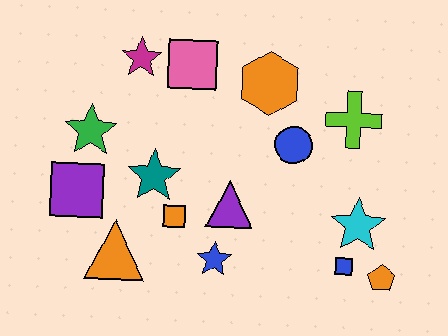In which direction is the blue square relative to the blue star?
The blue square is to the right of the blue star.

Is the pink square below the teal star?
No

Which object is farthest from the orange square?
The orange pentagon is farthest from the orange square.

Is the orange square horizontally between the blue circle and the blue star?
No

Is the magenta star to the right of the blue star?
No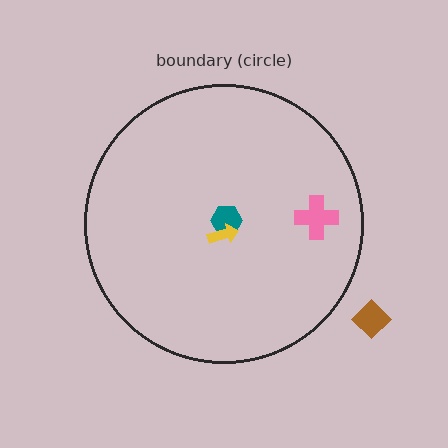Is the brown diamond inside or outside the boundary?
Outside.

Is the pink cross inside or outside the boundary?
Inside.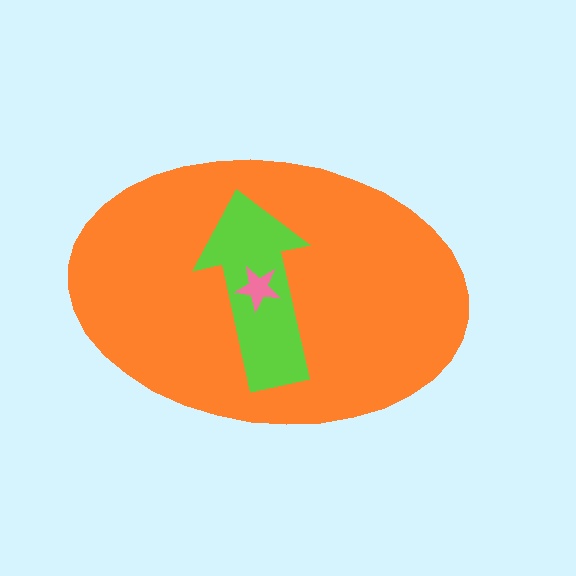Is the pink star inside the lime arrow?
Yes.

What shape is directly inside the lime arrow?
The pink star.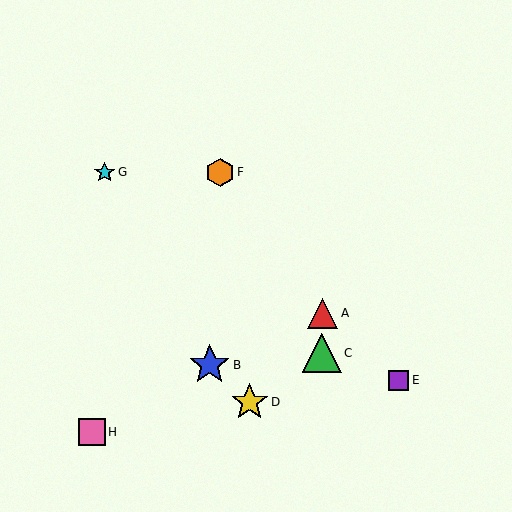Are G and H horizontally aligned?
No, G is at y≈172 and H is at y≈432.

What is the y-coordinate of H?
Object H is at y≈432.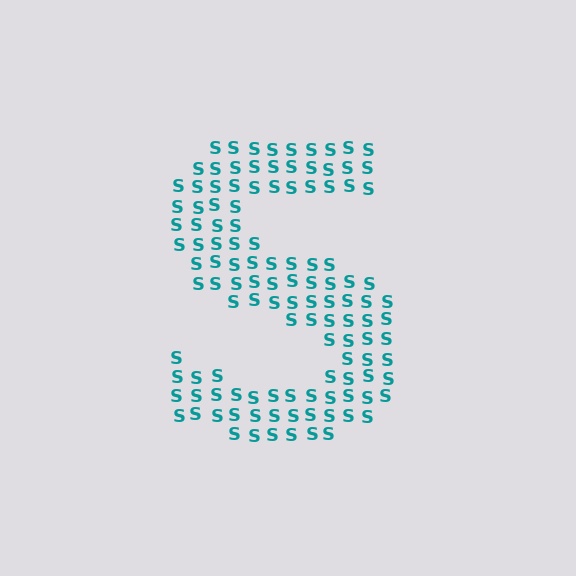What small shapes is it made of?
It is made of small letter S's.